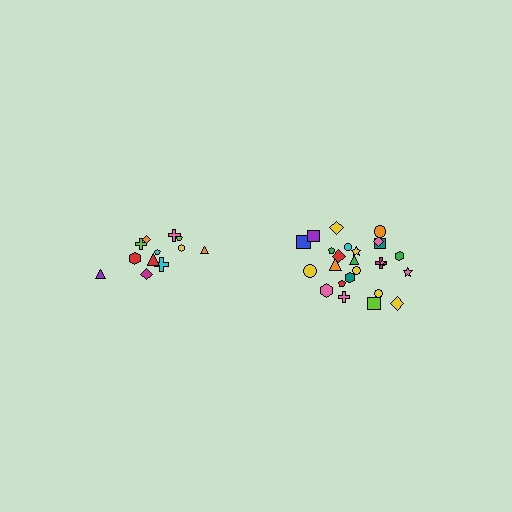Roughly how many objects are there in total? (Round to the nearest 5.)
Roughly 35 objects in total.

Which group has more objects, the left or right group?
The right group.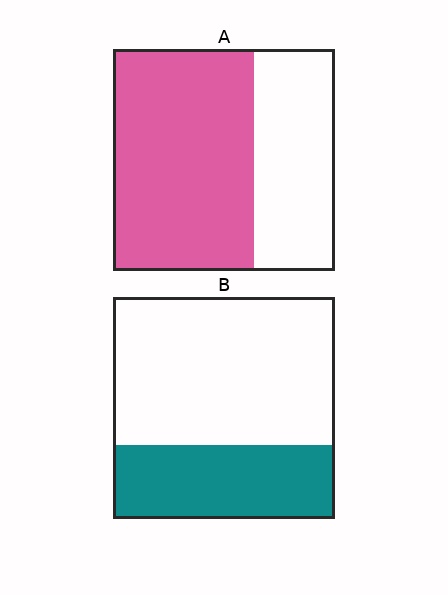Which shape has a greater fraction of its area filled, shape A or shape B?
Shape A.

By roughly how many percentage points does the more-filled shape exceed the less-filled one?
By roughly 30 percentage points (A over B).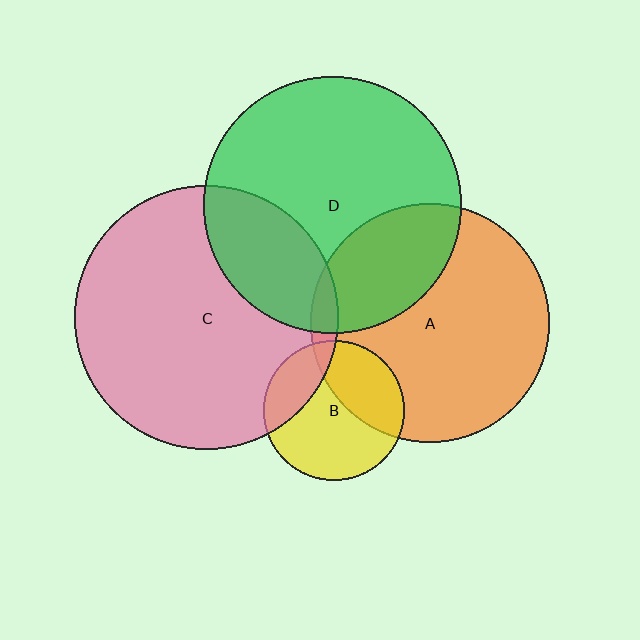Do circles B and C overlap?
Yes.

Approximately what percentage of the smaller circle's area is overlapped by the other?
Approximately 25%.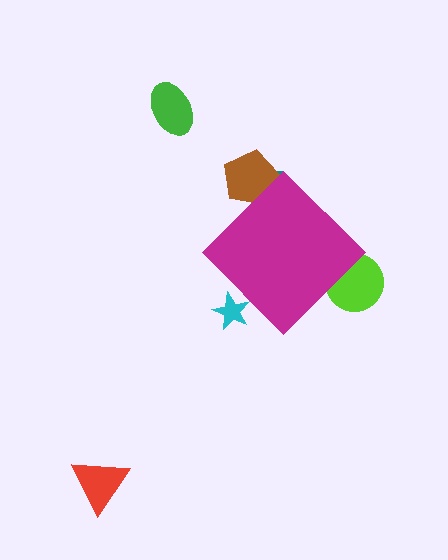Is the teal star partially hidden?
Yes, the teal star is partially hidden behind the magenta diamond.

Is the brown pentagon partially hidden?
Yes, the brown pentagon is partially hidden behind the magenta diamond.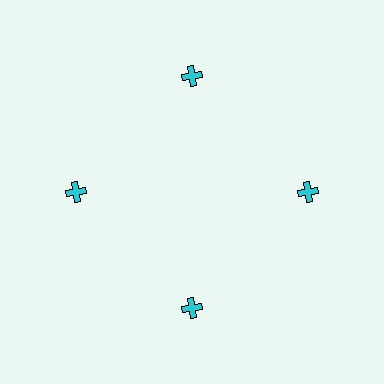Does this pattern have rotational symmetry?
Yes, this pattern has 4-fold rotational symmetry. It looks the same after rotating 90 degrees around the center.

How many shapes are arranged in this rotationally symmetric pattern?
There are 4 shapes, arranged in 4 groups of 1.